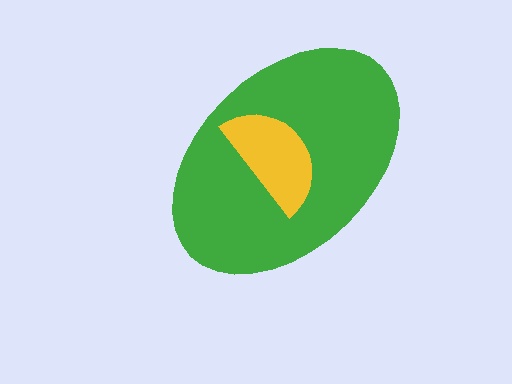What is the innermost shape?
The yellow semicircle.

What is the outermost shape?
The green ellipse.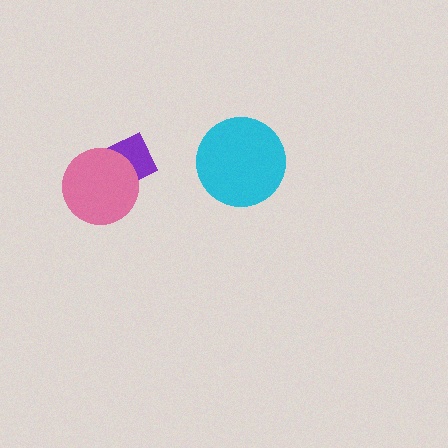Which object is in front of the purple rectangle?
The pink circle is in front of the purple rectangle.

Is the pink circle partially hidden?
No, no other shape covers it.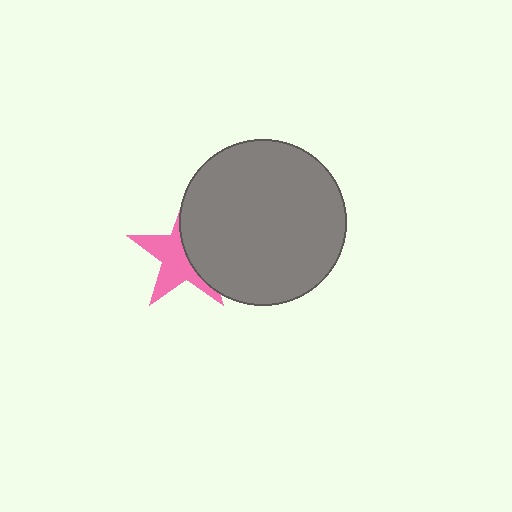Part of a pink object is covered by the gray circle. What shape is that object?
It is a star.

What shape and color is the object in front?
The object in front is a gray circle.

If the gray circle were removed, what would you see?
You would see the complete pink star.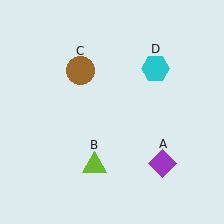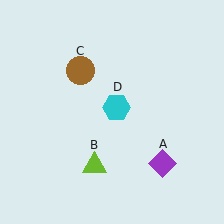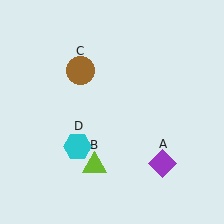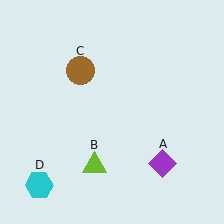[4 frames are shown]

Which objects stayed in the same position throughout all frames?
Purple diamond (object A) and lime triangle (object B) and brown circle (object C) remained stationary.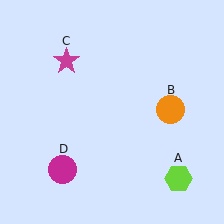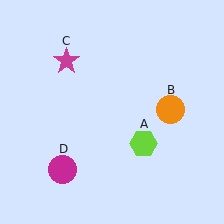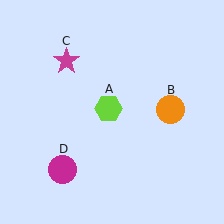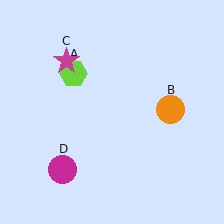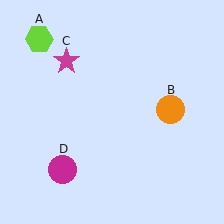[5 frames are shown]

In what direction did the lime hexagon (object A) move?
The lime hexagon (object A) moved up and to the left.